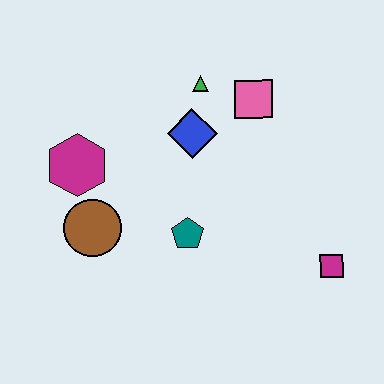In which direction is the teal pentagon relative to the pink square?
The teal pentagon is below the pink square.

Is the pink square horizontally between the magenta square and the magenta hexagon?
Yes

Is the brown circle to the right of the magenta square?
No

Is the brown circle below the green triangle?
Yes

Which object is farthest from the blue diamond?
The magenta square is farthest from the blue diamond.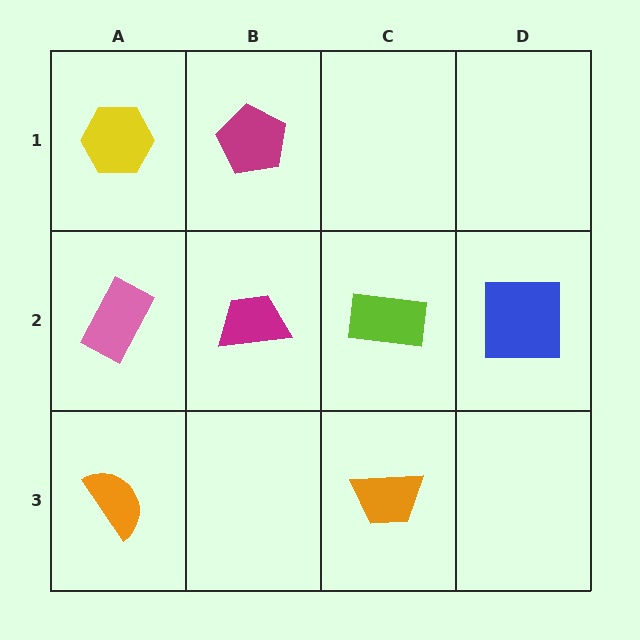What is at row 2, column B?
A magenta trapezoid.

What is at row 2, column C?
A lime rectangle.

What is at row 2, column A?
A pink rectangle.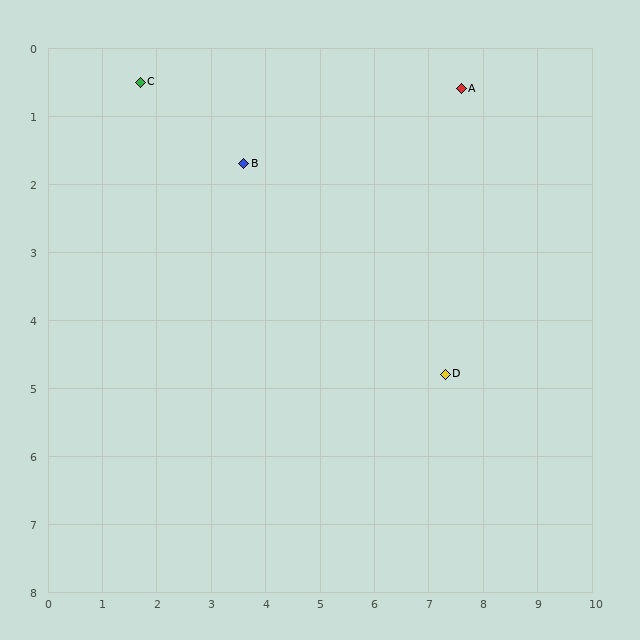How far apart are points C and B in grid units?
Points C and B are about 2.2 grid units apart.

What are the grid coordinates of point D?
Point D is at approximately (7.3, 4.8).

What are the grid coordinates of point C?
Point C is at approximately (1.7, 0.5).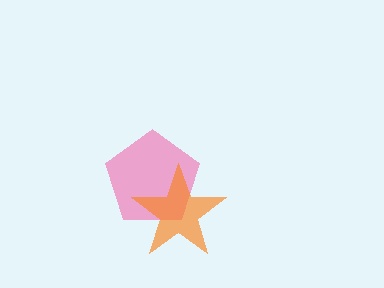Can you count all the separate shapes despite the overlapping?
Yes, there are 2 separate shapes.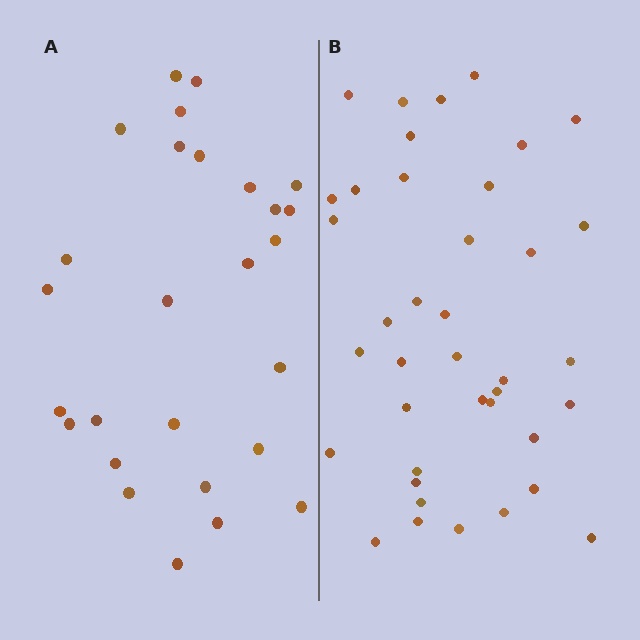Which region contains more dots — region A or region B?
Region B (the right region) has more dots.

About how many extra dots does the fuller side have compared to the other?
Region B has roughly 12 or so more dots than region A.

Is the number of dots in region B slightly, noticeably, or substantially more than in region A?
Region B has noticeably more, but not dramatically so. The ratio is roughly 1.4 to 1.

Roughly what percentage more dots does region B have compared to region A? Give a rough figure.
About 45% more.